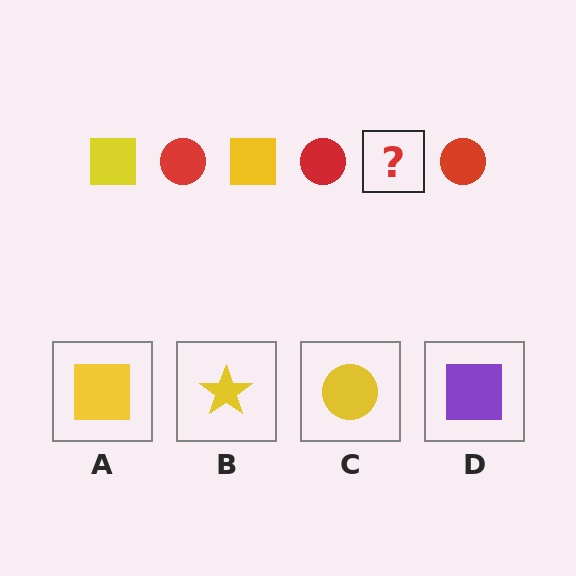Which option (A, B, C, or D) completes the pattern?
A.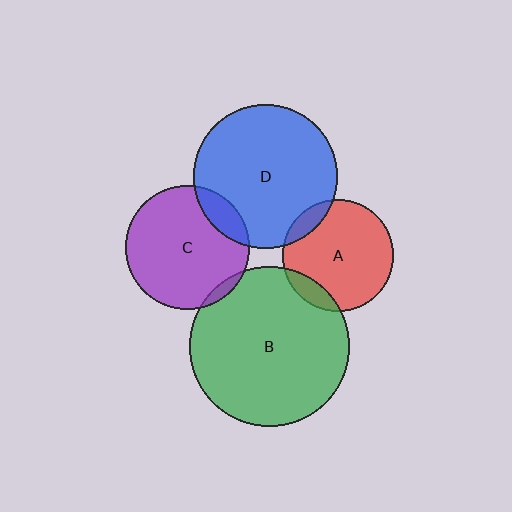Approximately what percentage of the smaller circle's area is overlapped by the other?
Approximately 5%.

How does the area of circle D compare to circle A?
Approximately 1.7 times.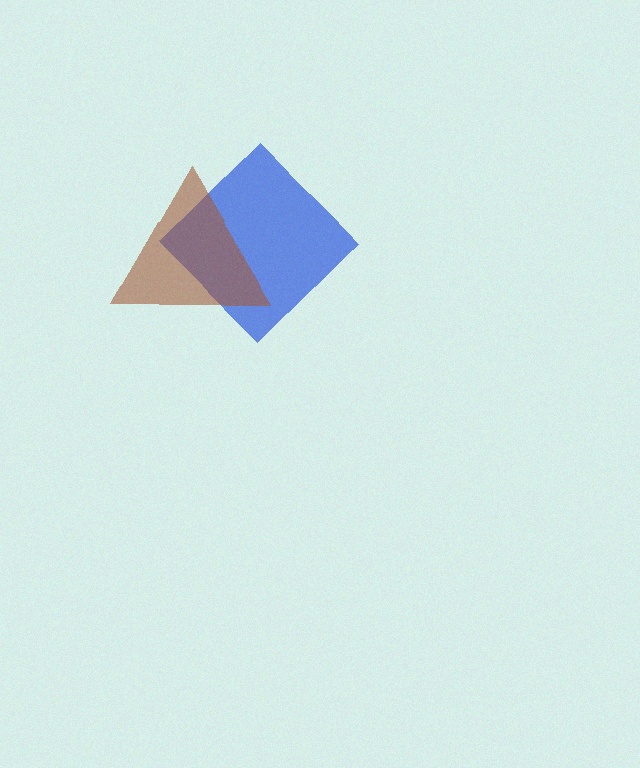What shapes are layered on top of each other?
The layered shapes are: a blue diamond, a brown triangle.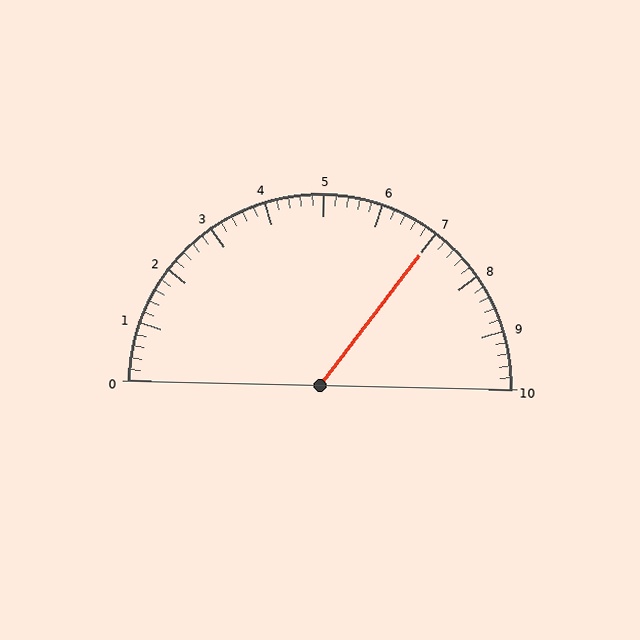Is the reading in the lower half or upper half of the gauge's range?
The reading is in the upper half of the range (0 to 10).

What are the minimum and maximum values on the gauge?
The gauge ranges from 0 to 10.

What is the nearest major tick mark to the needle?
The nearest major tick mark is 7.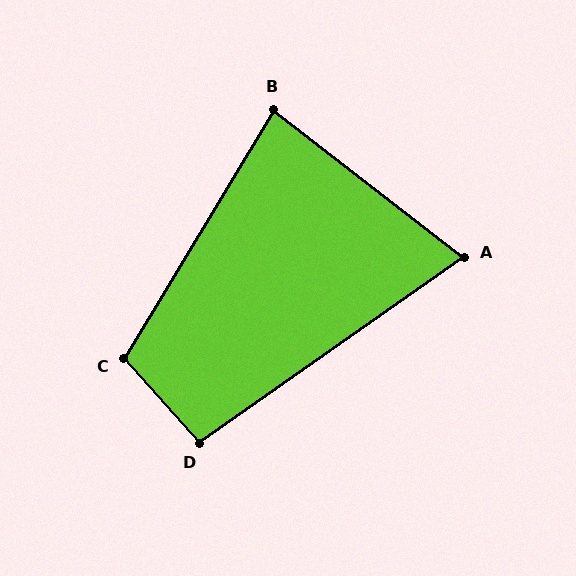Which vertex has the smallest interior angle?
A, at approximately 73 degrees.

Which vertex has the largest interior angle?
C, at approximately 107 degrees.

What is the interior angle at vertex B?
Approximately 83 degrees (acute).